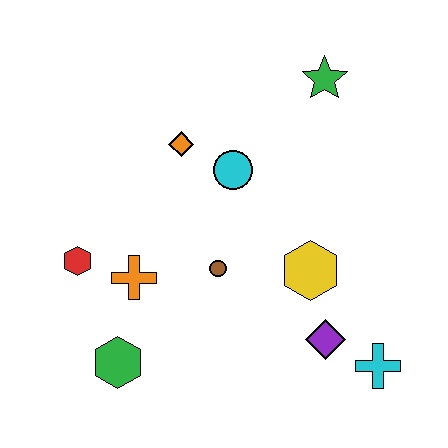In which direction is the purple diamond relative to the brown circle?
The purple diamond is to the right of the brown circle.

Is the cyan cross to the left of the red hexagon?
No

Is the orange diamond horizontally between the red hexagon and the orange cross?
No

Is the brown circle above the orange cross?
Yes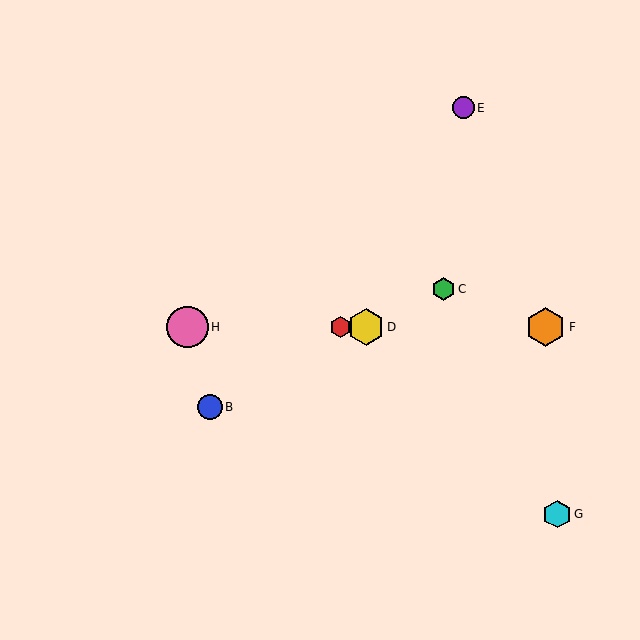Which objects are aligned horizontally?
Objects A, D, F, H are aligned horizontally.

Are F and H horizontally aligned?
Yes, both are at y≈327.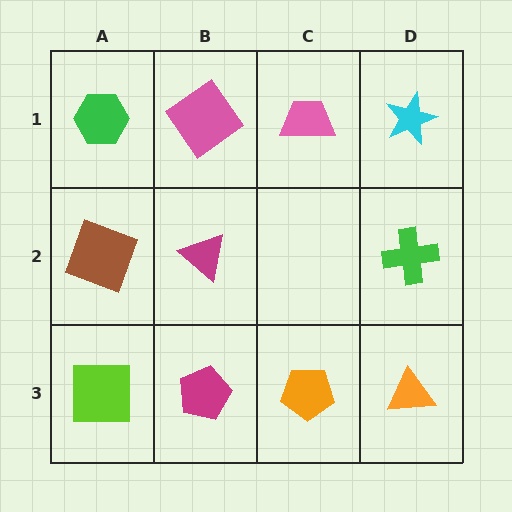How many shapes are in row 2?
3 shapes.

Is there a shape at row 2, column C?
No, that cell is empty.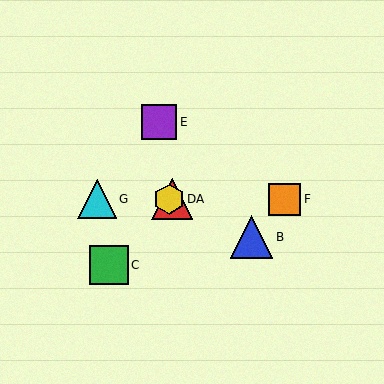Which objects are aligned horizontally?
Objects A, D, F, G are aligned horizontally.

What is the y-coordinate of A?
Object A is at y≈199.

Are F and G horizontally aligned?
Yes, both are at y≈199.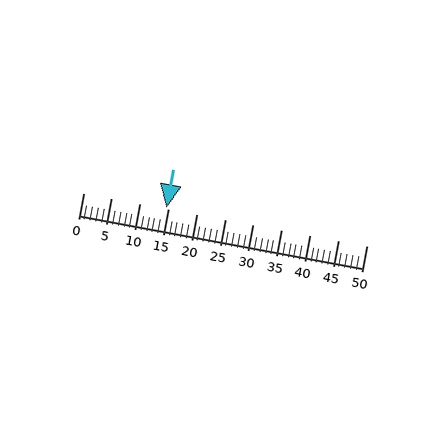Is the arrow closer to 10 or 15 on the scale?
The arrow is closer to 15.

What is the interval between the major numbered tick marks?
The major tick marks are spaced 5 units apart.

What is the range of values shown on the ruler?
The ruler shows values from 0 to 50.